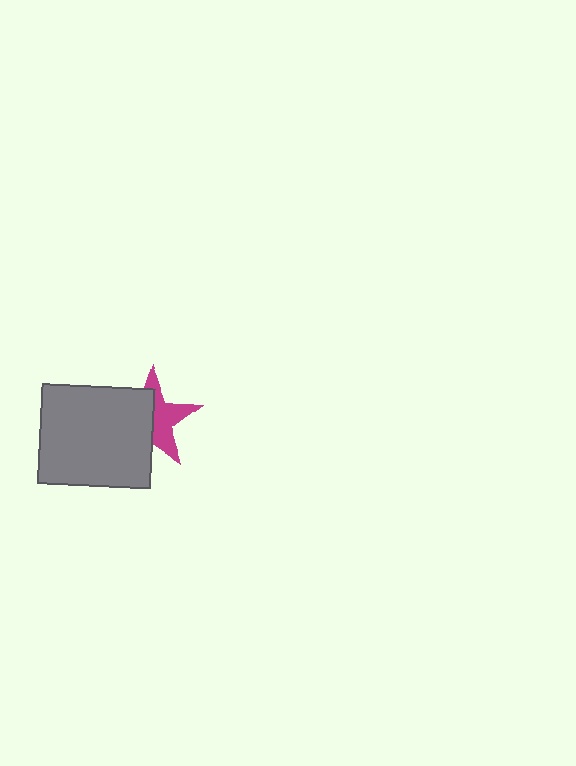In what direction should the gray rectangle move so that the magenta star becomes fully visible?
The gray rectangle should move left. That is the shortest direction to clear the overlap and leave the magenta star fully visible.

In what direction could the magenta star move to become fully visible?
The magenta star could move right. That would shift it out from behind the gray rectangle entirely.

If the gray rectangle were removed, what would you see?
You would see the complete magenta star.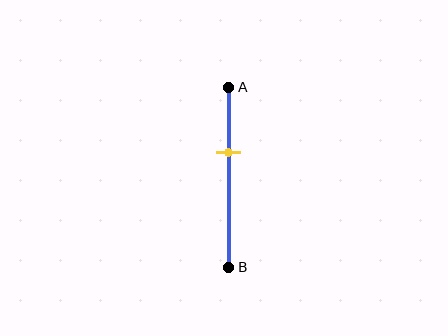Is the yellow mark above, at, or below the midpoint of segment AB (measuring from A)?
The yellow mark is above the midpoint of segment AB.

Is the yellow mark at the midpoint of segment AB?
No, the mark is at about 35% from A, not at the 50% midpoint.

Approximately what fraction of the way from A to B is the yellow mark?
The yellow mark is approximately 35% of the way from A to B.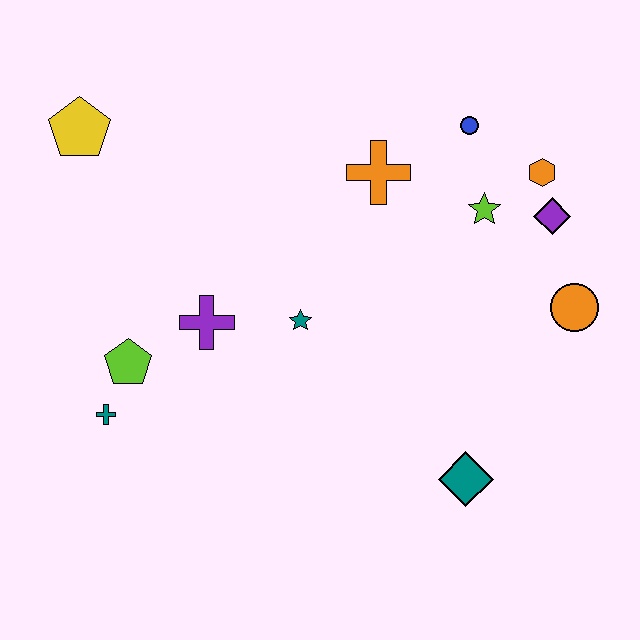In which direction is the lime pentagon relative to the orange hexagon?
The lime pentagon is to the left of the orange hexagon.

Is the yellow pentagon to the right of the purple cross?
No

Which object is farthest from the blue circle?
The teal cross is farthest from the blue circle.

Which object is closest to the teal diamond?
The orange circle is closest to the teal diamond.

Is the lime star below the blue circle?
Yes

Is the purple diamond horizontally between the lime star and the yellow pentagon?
No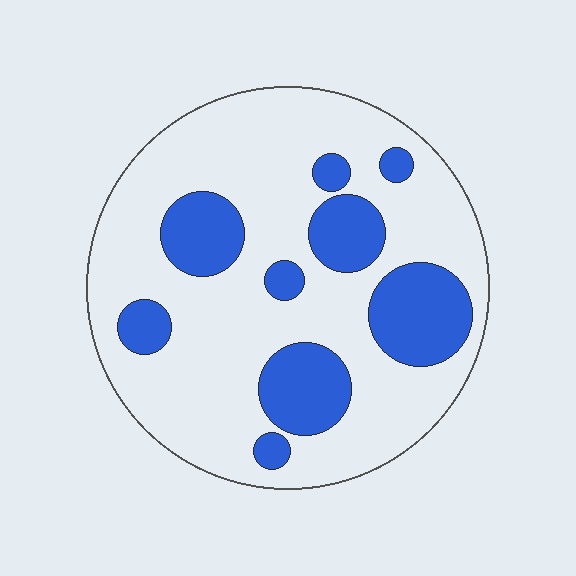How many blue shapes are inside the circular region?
9.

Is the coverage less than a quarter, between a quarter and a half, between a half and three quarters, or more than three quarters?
Between a quarter and a half.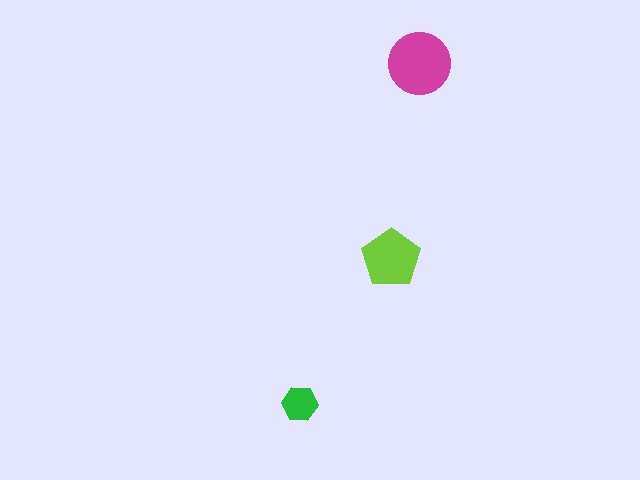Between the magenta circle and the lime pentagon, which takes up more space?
The magenta circle.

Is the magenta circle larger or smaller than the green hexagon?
Larger.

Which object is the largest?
The magenta circle.